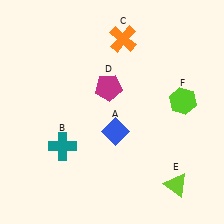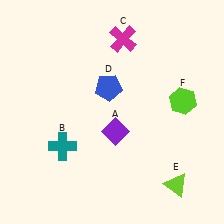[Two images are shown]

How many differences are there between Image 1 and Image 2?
There are 3 differences between the two images.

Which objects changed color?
A changed from blue to purple. C changed from orange to magenta. D changed from magenta to blue.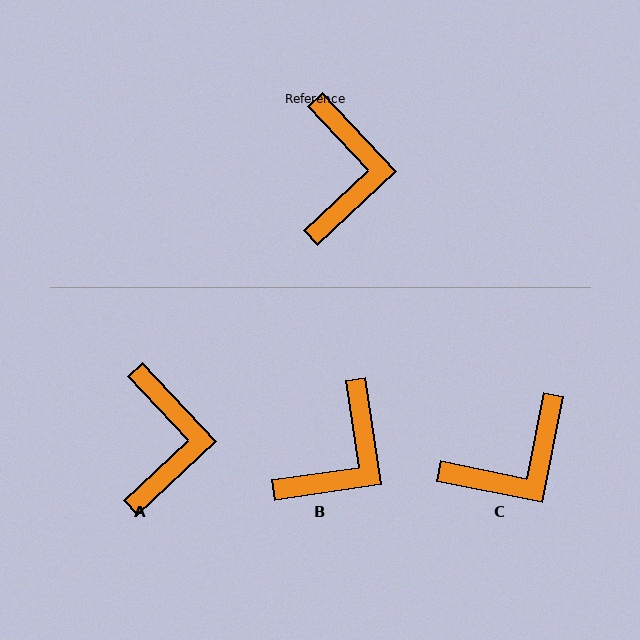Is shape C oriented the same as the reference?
No, it is off by about 55 degrees.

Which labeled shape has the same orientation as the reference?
A.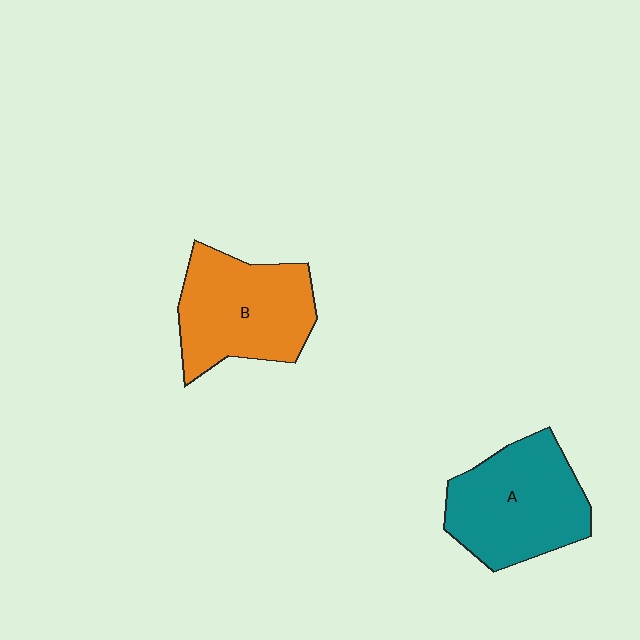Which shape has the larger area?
Shape A (teal).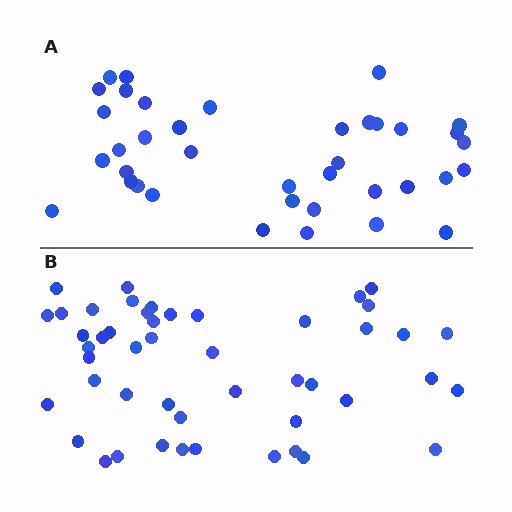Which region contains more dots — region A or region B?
Region B (the bottom region) has more dots.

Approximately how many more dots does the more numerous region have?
Region B has roughly 10 or so more dots than region A.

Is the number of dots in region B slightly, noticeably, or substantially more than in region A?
Region B has noticeably more, but not dramatically so. The ratio is roughly 1.3 to 1.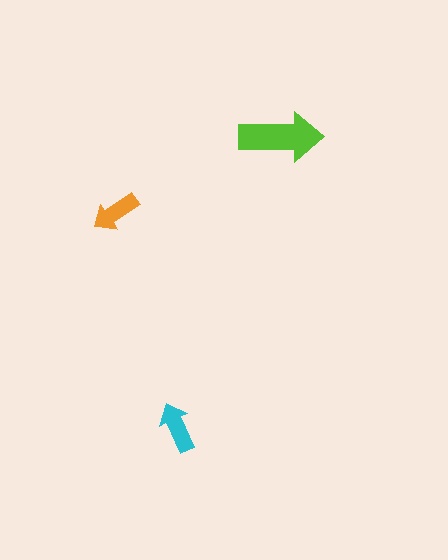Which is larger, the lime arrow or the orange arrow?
The lime one.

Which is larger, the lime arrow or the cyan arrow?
The lime one.